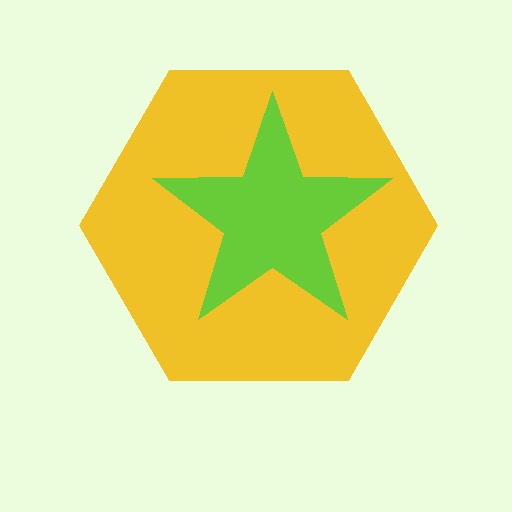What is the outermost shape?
The yellow hexagon.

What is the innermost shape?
The lime star.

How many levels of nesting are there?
2.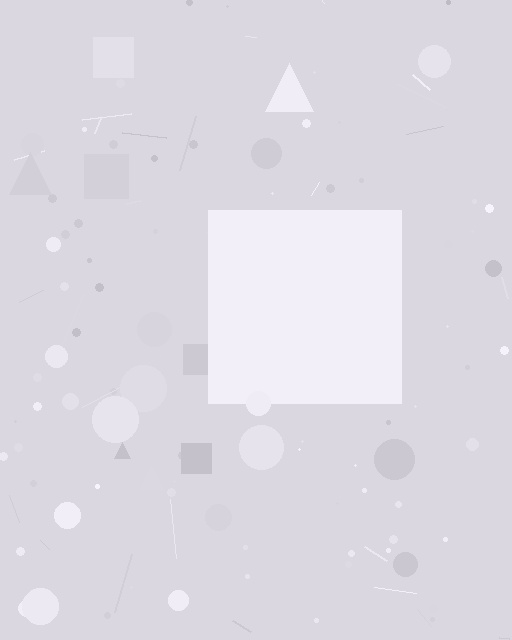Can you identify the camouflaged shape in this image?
The camouflaged shape is a square.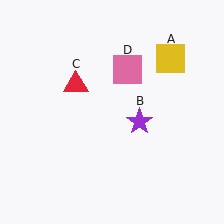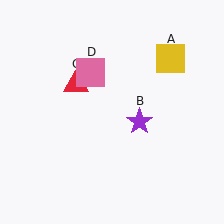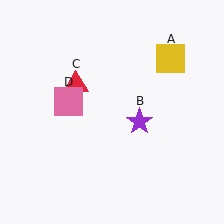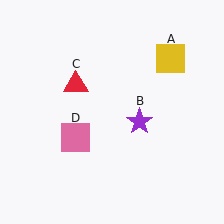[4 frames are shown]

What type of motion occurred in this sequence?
The pink square (object D) rotated counterclockwise around the center of the scene.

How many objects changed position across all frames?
1 object changed position: pink square (object D).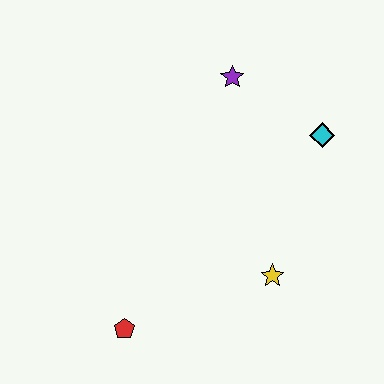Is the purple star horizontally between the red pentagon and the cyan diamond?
Yes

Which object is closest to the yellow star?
The cyan diamond is closest to the yellow star.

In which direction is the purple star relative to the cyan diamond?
The purple star is to the left of the cyan diamond.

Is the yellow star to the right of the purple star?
Yes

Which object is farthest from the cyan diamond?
The red pentagon is farthest from the cyan diamond.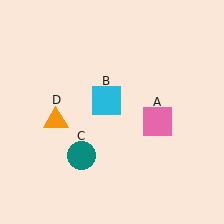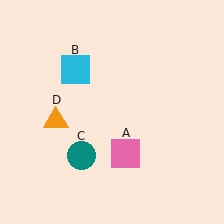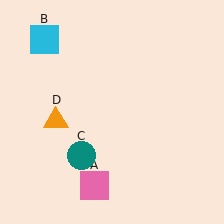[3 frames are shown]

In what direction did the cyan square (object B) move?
The cyan square (object B) moved up and to the left.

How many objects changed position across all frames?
2 objects changed position: pink square (object A), cyan square (object B).